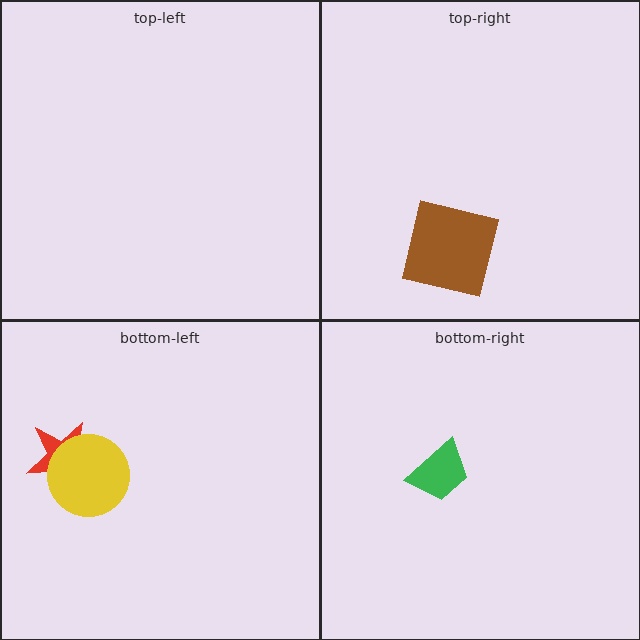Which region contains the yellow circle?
The bottom-left region.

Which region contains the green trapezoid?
The bottom-right region.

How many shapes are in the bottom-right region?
1.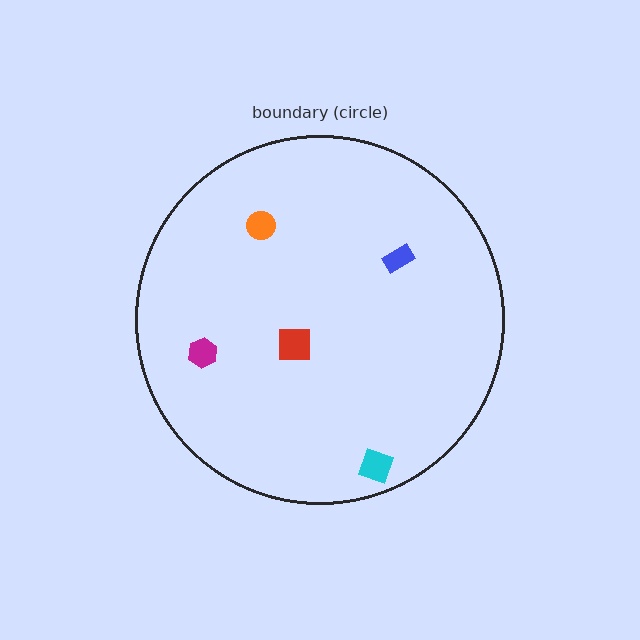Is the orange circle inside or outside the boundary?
Inside.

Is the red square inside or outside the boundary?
Inside.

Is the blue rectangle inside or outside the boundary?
Inside.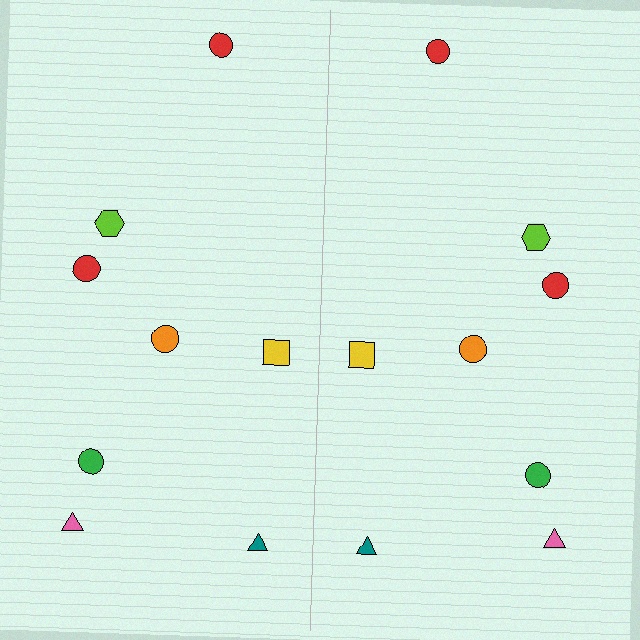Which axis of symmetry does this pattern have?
The pattern has a vertical axis of symmetry running through the center of the image.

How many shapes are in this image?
There are 16 shapes in this image.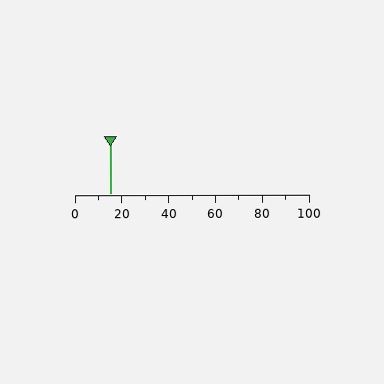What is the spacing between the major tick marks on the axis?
The major ticks are spaced 20 apart.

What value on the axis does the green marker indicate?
The marker indicates approximately 15.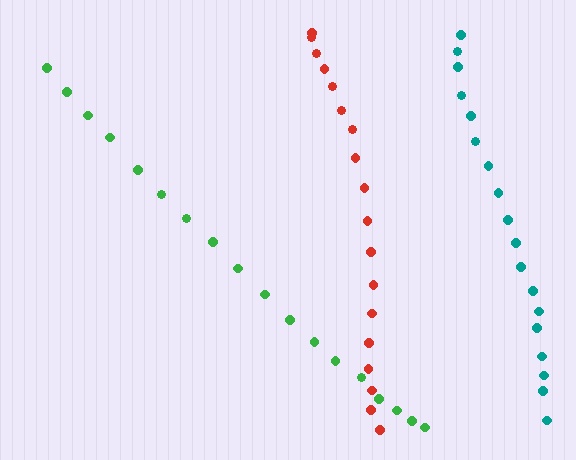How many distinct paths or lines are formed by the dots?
There are 3 distinct paths.